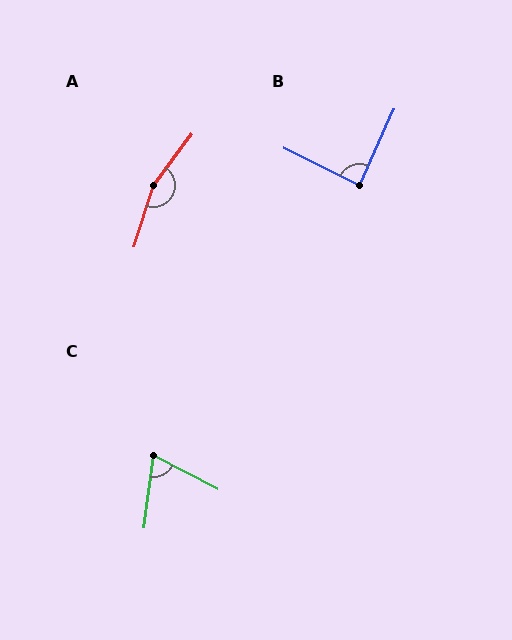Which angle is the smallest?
C, at approximately 69 degrees.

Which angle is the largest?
A, at approximately 161 degrees.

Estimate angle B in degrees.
Approximately 88 degrees.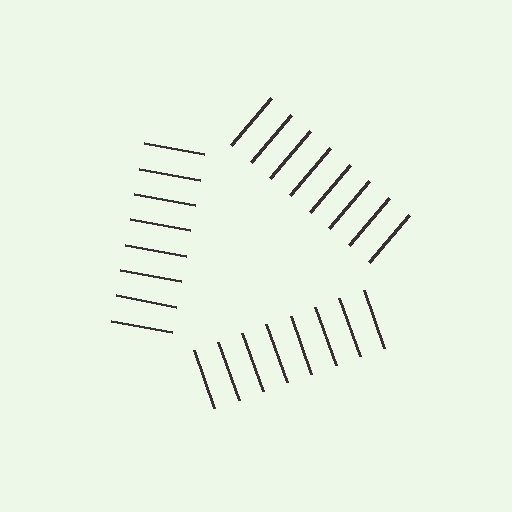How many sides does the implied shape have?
3 sides — the line-ends trace a triangle.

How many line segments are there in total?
24 — 8 along each of the 3 edges.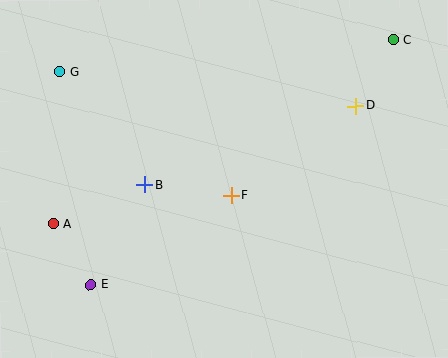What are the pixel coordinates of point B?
Point B is at (145, 185).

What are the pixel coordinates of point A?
Point A is at (53, 223).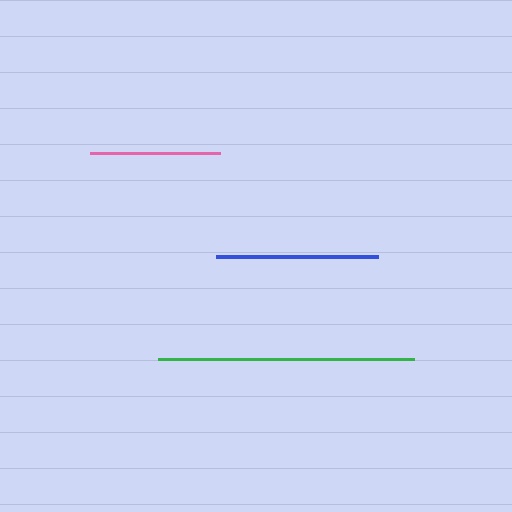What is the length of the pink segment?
The pink segment is approximately 130 pixels long.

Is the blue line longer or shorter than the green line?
The green line is longer than the blue line.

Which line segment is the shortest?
The pink line is the shortest at approximately 130 pixels.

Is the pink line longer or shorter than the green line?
The green line is longer than the pink line.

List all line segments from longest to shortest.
From longest to shortest: green, blue, pink.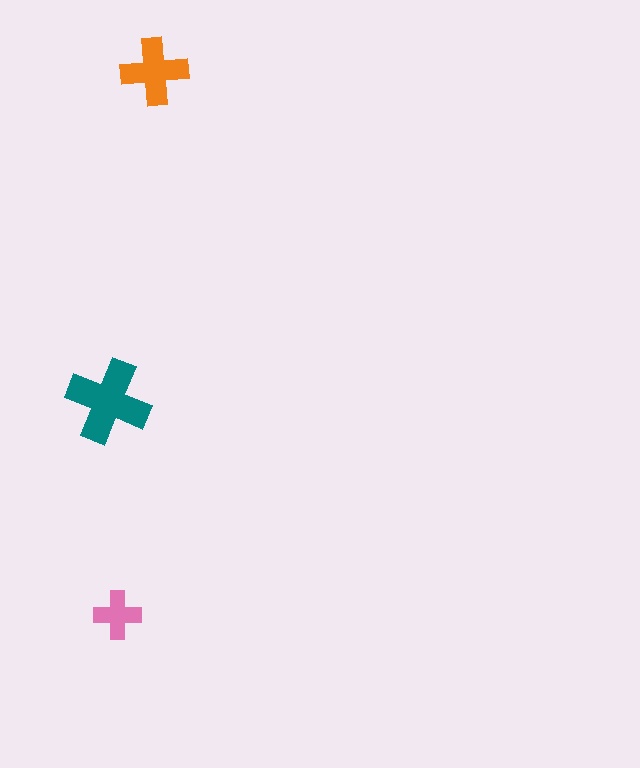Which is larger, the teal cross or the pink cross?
The teal one.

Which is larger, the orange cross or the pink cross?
The orange one.